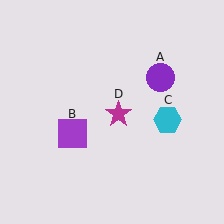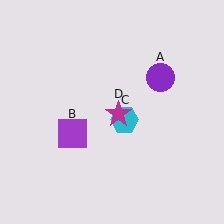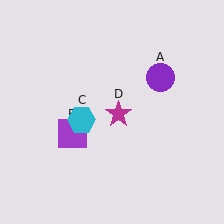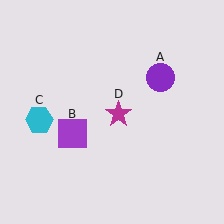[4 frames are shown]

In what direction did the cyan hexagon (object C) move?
The cyan hexagon (object C) moved left.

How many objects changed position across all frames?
1 object changed position: cyan hexagon (object C).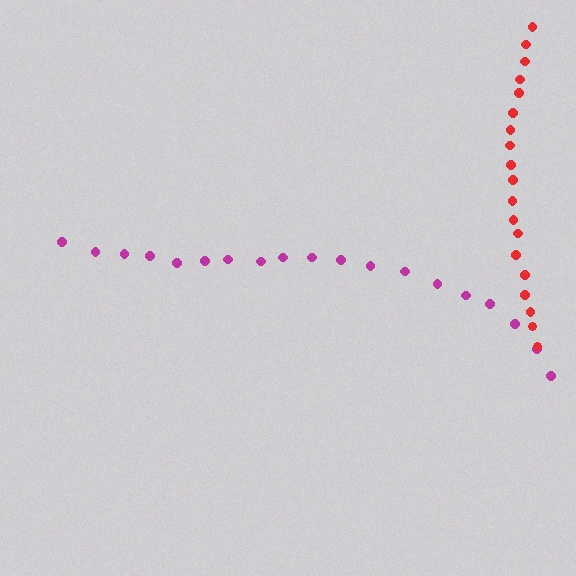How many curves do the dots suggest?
There are 2 distinct paths.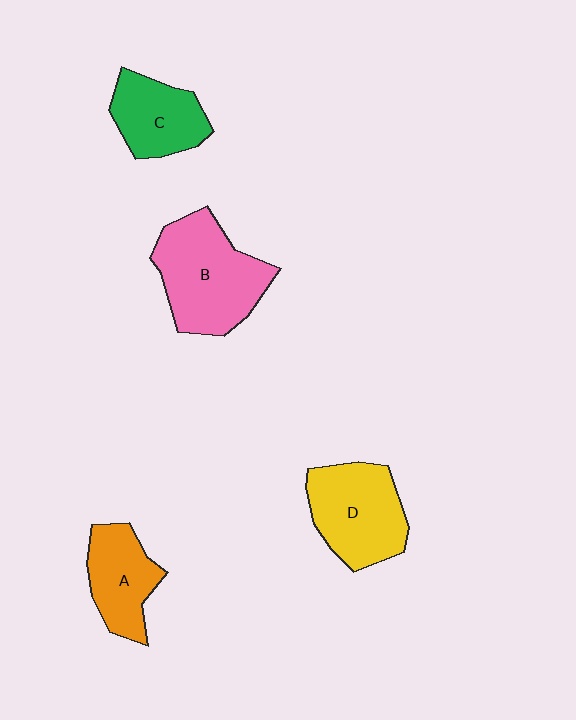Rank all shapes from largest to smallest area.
From largest to smallest: B (pink), D (yellow), C (green), A (orange).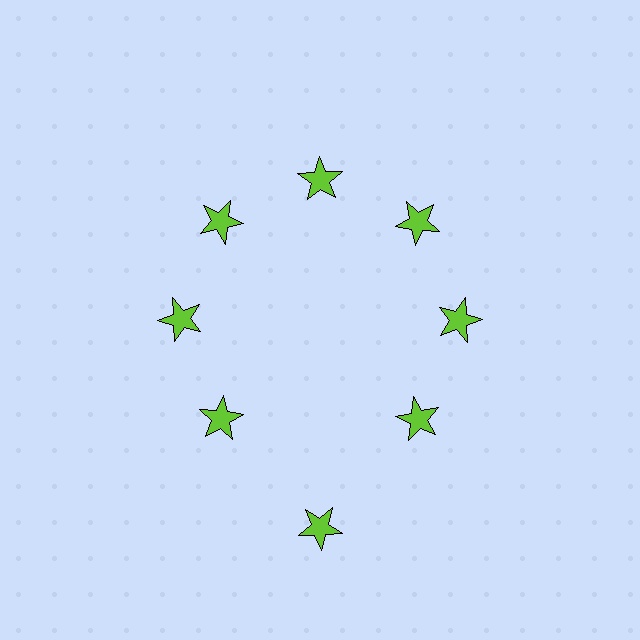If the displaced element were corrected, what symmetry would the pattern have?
It would have 8-fold rotational symmetry — the pattern would map onto itself every 45 degrees.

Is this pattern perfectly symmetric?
No. The 8 lime stars are arranged in a ring, but one element near the 6 o'clock position is pushed outward from the center, breaking the 8-fold rotational symmetry.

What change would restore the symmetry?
The symmetry would be restored by moving it inward, back onto the ring so that all 8 stars sit at equal angles and equal distance from the center.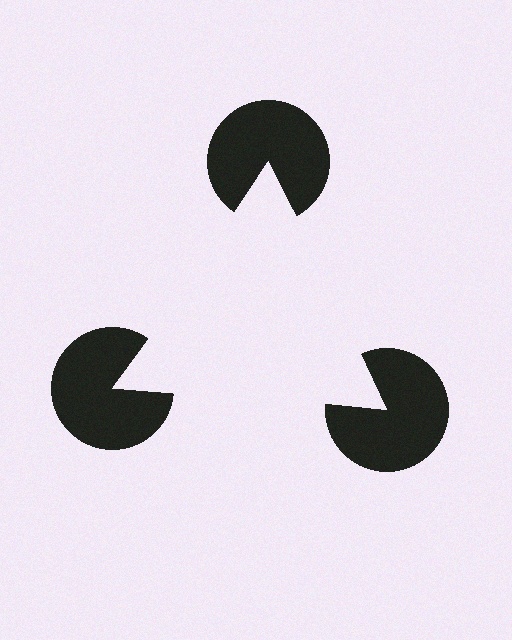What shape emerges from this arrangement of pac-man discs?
An illusory triangle — its edges are inferred from the aligned wedge cuts in the pac-man discs, not physically drawn.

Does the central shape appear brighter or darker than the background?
It typically appears slightly brighter than the background, even though no actual brightness change is drawn.